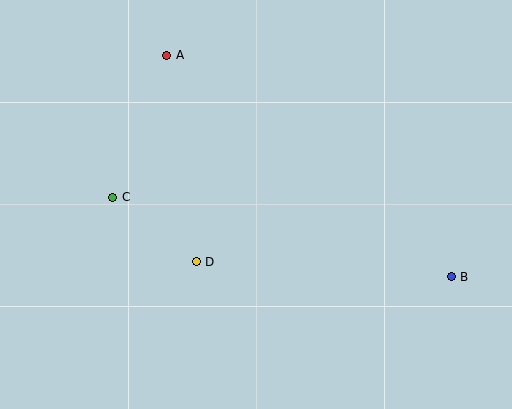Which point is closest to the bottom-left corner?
Point C is closest to the bottom-left corner.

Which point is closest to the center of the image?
Point D at (196, 262) is closest to the center.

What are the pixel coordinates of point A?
Point A is at (167, 55).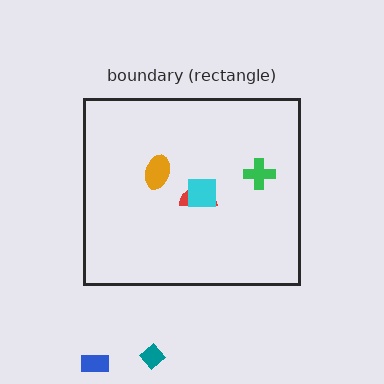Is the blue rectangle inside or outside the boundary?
Outside.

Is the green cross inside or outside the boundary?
Inside.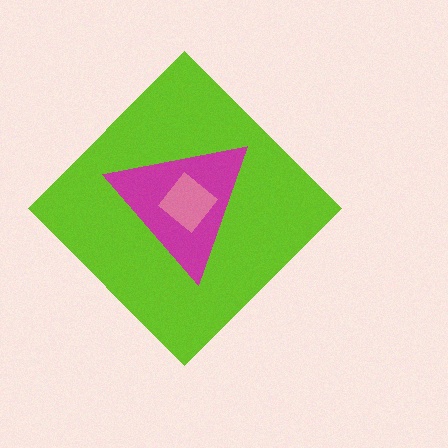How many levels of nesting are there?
3.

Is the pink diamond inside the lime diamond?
Yes.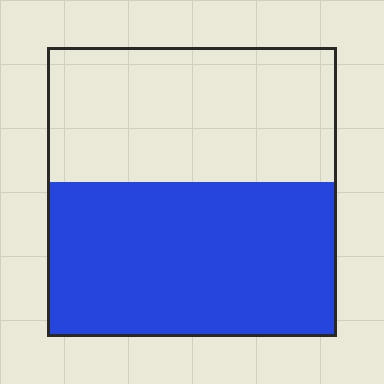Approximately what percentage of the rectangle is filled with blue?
Approximately 55%.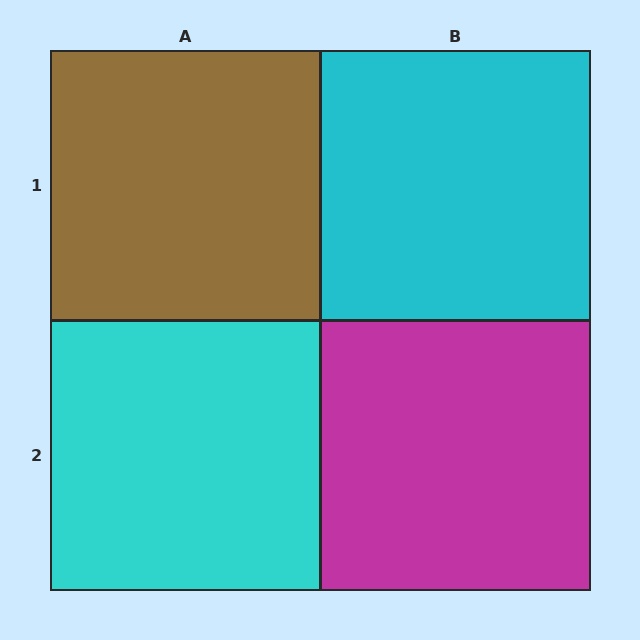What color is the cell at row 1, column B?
Cyan.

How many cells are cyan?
2 cells are cyan.